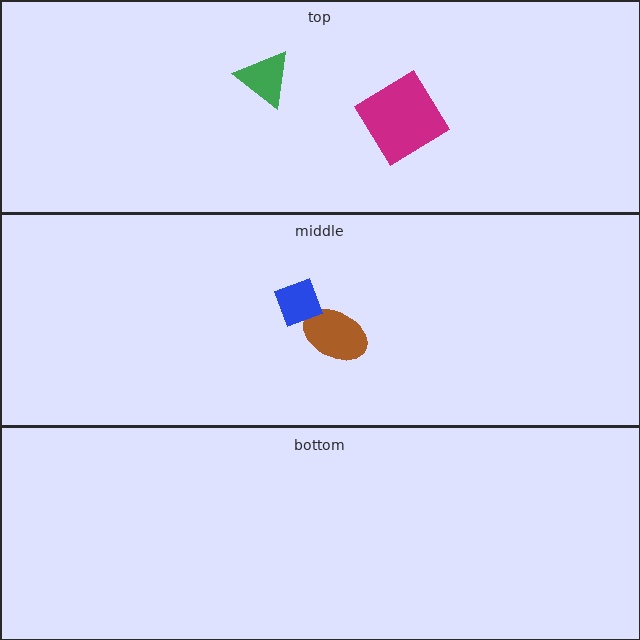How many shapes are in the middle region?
2.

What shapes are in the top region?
The magenta diamond, the green triangle.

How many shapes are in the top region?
2.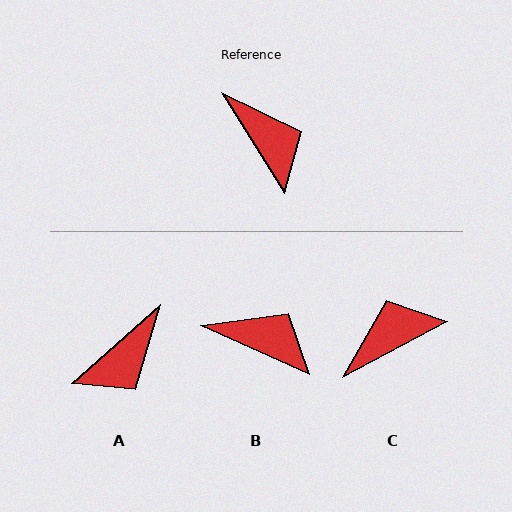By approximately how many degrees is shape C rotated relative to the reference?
Approximately 86 degrees counter-clockwise.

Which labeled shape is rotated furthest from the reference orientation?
C, about 86 degrees away.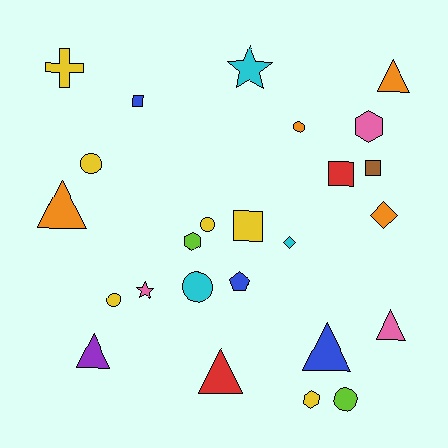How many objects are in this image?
There are 25 objects.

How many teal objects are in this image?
There are no teal objects.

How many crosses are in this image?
There is 1 cross.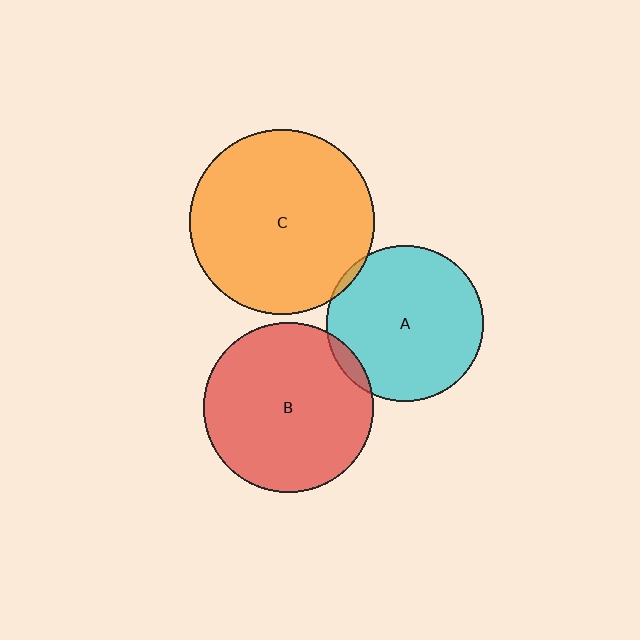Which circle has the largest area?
Circle C (orange).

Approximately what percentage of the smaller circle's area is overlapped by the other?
Approximately 5%.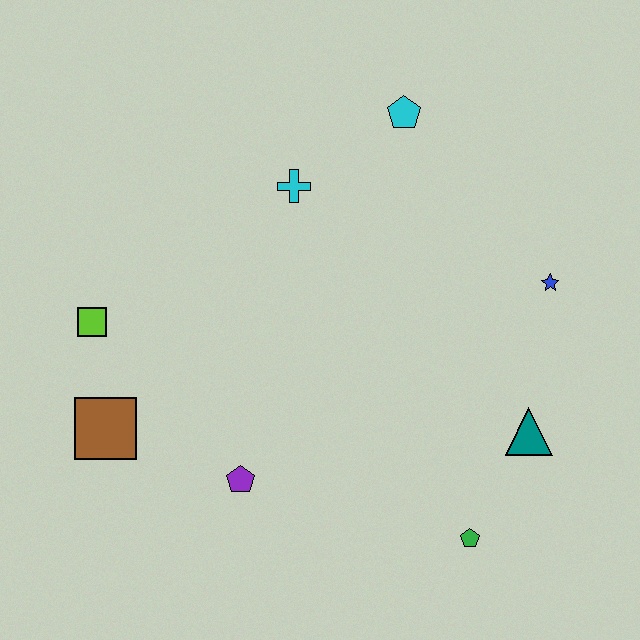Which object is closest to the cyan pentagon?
The cyan cross is closest to the cyan pentagon.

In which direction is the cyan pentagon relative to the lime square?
The cyan pentagon is to the right of the lime square.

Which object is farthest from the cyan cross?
The green pentagon is farthest from the cyan cross.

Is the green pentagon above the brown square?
No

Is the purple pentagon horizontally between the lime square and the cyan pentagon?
Yes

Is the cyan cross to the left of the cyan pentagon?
Yes